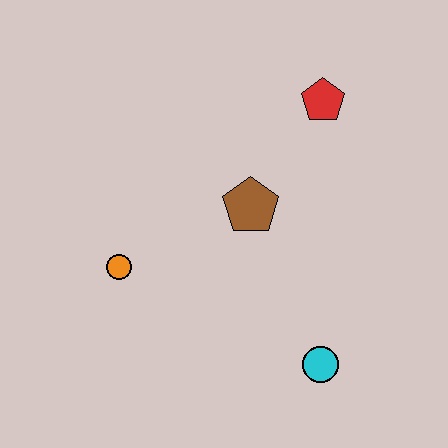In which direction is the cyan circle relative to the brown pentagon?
The cyan circle is below the brown pentagon.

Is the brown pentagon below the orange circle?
No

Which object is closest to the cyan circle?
The brown pentagon is closest to the cyan circle.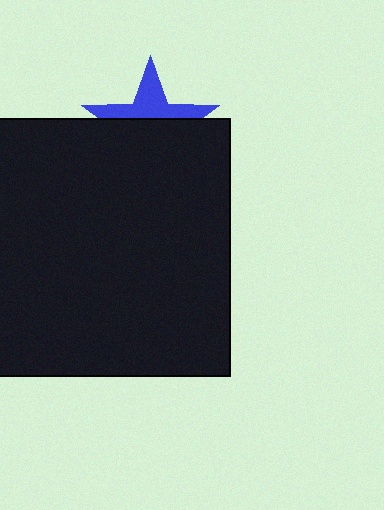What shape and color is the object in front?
The object in front is a black rectangle.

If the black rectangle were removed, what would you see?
You would see the complete blue star.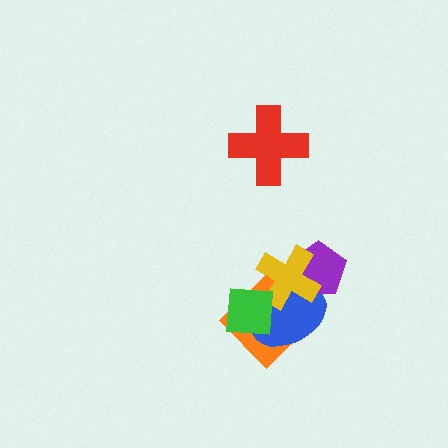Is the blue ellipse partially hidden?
Yes, it is partially covered by another shape.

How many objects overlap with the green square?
3 objects overlap with the green square.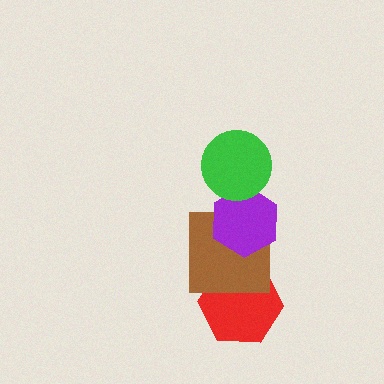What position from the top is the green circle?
The green circle is 1st from the top.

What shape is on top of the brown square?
The purple hexagon is on top of the brown square.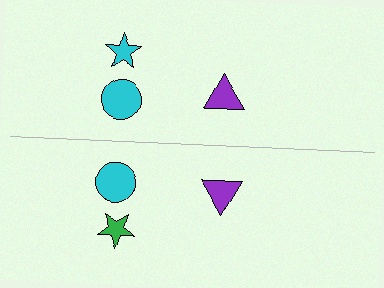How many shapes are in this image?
There are 6 shapes in this image.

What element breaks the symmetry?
The green star on the bottom side breaks the symmetry — its mirror counterpart is cyan.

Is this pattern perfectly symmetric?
No, the pattern is not perfectly symmetric. The green star on the bottom side breaks the symmetry — its mirror counterpart is cyan.